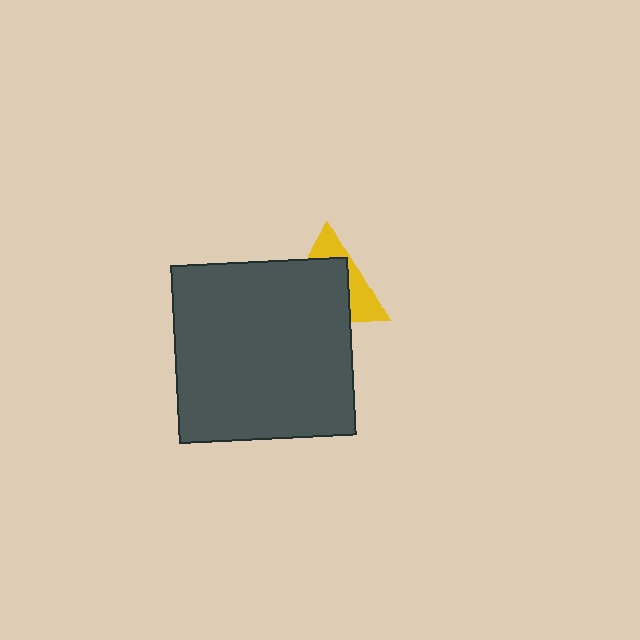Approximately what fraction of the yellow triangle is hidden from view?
Roughly 65% of the yellow triangle is hidden behind the dark gray square.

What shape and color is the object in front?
The object in front is a dark gray square.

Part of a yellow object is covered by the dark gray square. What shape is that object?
It is a triangle.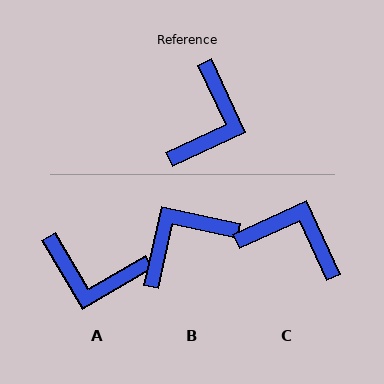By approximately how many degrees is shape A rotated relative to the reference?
Approximately 85 degrees clockwise.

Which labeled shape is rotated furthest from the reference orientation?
B, about 143 degrees away.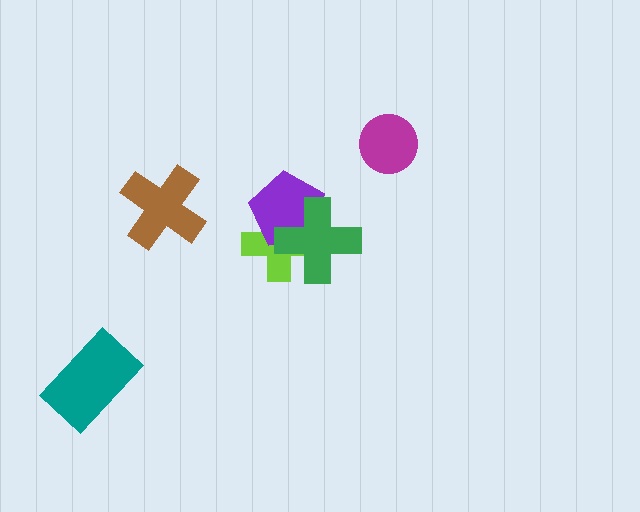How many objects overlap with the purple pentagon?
2 objects overlap with the purple pentagon.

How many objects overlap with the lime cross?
2 objects overlap with the lime cross.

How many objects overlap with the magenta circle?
0 objects overlap with the magenta circle.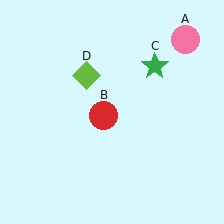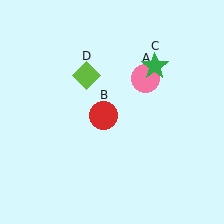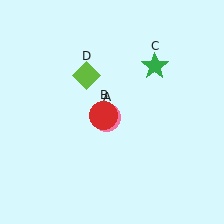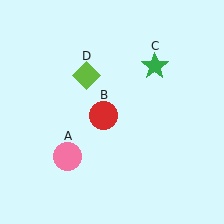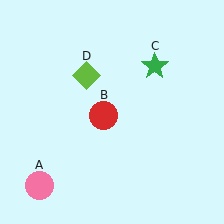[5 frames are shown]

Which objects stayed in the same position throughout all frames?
Red circle (object B) and green star (object C) and lime diamond (object D) remained stationary.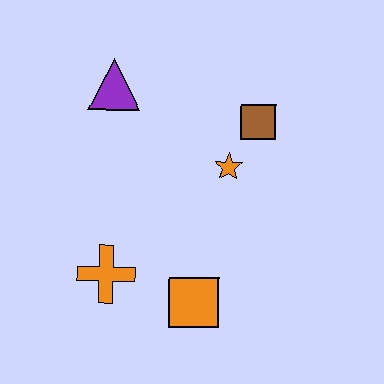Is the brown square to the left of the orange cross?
No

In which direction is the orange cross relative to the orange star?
The orange cross is to the left of the orange star.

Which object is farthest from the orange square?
The purple triangle is farthest from the orange square.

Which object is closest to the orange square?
The orange cross is closest to the orange square.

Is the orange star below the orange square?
No